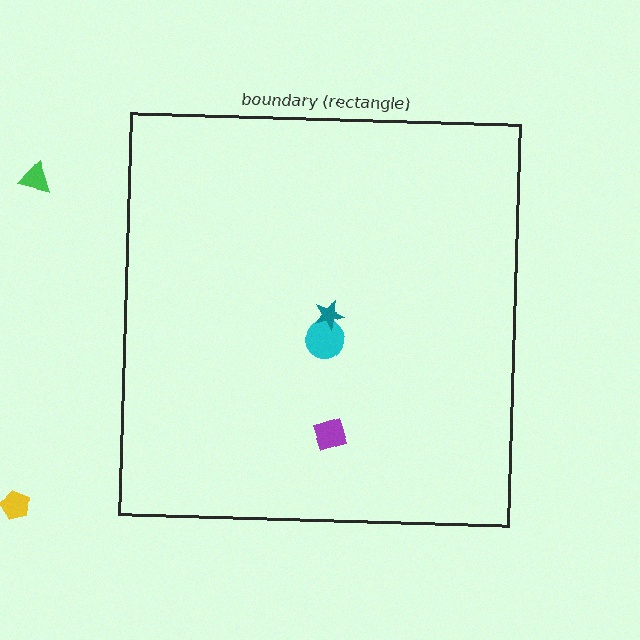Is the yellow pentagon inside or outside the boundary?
Outside.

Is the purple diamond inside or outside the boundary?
Inside.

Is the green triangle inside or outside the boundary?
Outside.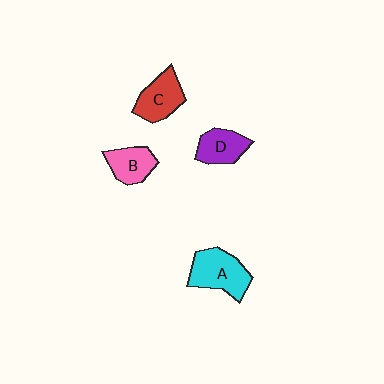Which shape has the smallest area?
Shape B (pink).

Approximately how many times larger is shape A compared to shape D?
Approximately 1.4 times.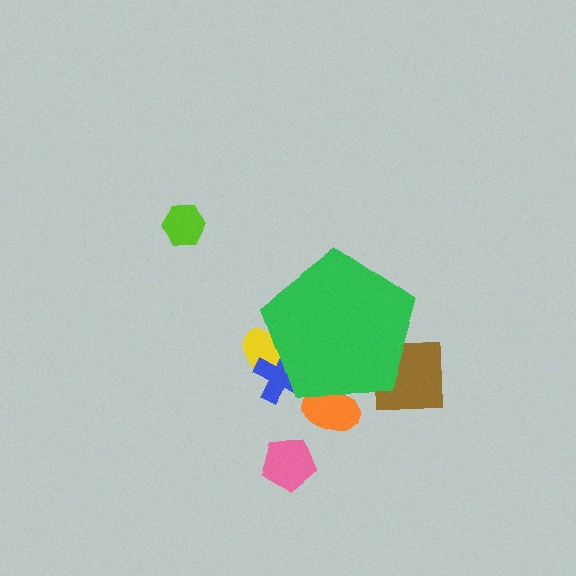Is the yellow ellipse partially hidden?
Yes, the yellow ellipse is partially hidden behind the green pentagon.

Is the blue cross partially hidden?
Yes, the blue cross is partially hidden behind the green pentagon.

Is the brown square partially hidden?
Yes, the brown square is partially hidden behind the green pentagon.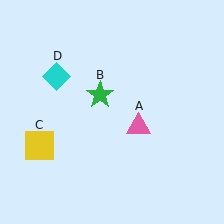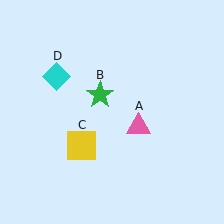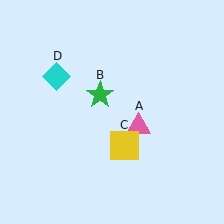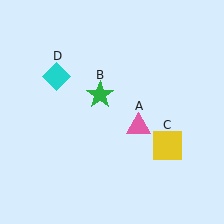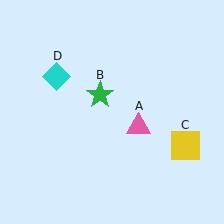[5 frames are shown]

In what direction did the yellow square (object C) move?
The yellow square (object C) moved right.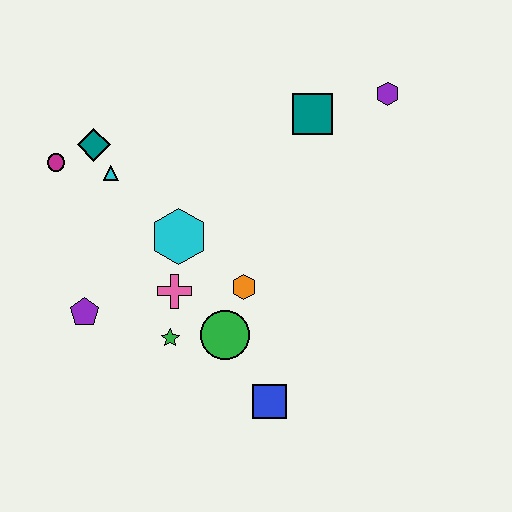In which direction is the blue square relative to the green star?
The blue square is to the right of the green star.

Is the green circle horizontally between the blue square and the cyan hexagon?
Yes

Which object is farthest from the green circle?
The purple hexagon is farthest from the green circle.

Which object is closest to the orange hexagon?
The green circle is closest to the orange hexagon.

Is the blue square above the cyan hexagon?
No